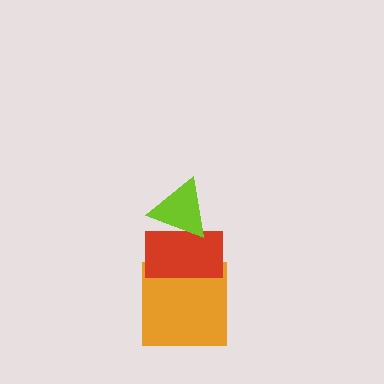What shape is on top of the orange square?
The red rectangle is on top of the orange square.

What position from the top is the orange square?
The orange square is 3rd from the top.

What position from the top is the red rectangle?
The red rectangle is 2nd from the top.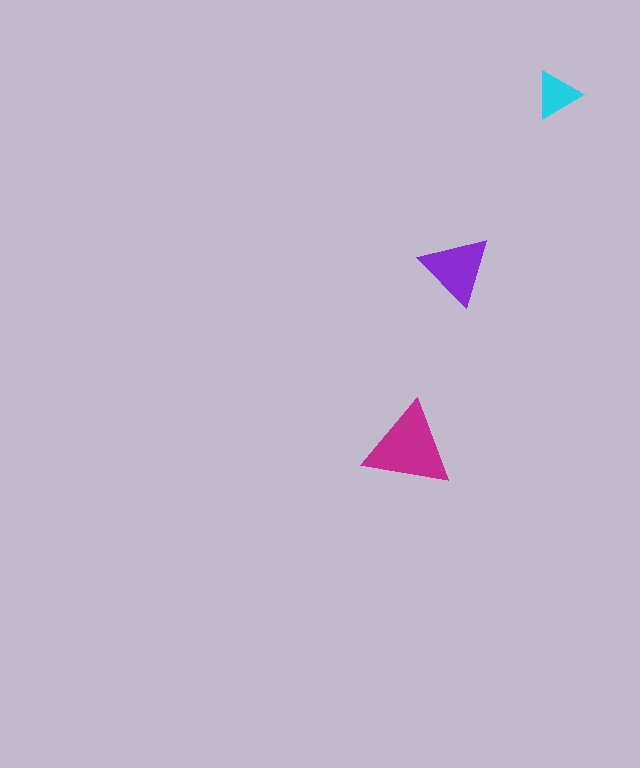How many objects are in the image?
There are 3 objects in the image.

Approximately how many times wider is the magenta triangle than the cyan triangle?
About 2 times wider.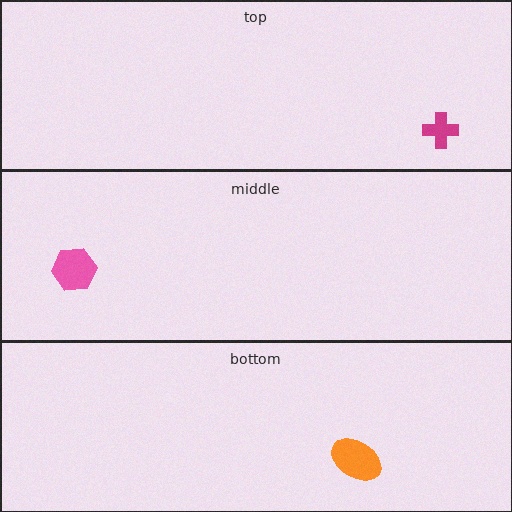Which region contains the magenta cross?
The top region.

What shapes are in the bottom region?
The orange ellipse.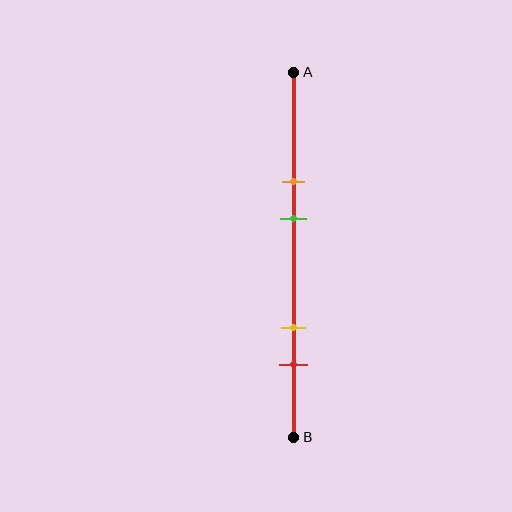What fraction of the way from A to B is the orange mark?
The orange mark is approximately 30% (0.3) of the way from A to B.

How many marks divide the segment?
There are 4 marks dividing the segment.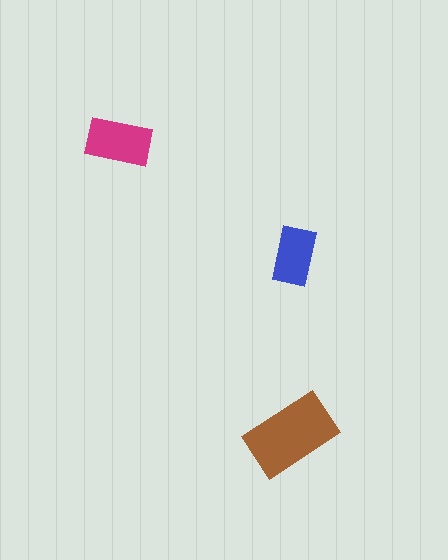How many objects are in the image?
There are 3 objects in the image.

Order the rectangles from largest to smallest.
the brown one, the magenta one, the blue one.